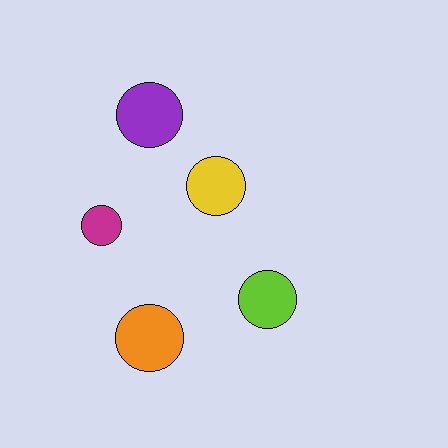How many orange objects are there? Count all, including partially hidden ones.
There is 1 orange object.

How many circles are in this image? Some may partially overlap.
There are 5 circles.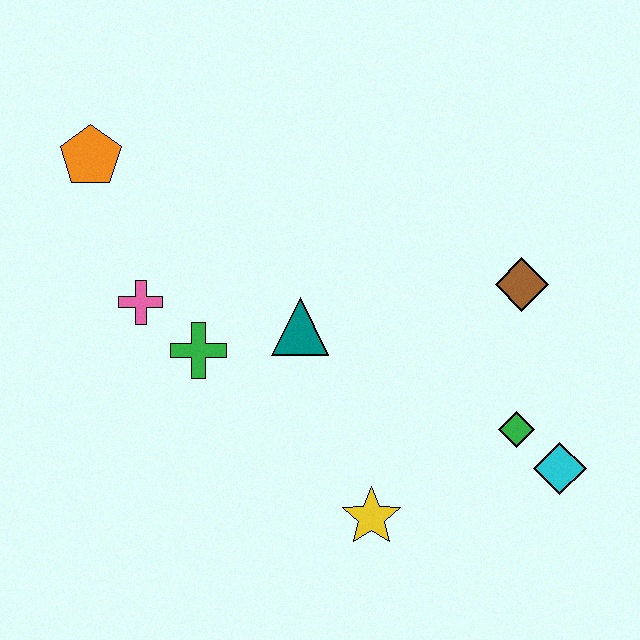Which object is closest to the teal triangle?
The green cross is closest to the teal triangle.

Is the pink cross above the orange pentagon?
No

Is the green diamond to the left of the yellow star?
No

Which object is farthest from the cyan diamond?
The orange pentagon is farthest from the cyan diamond.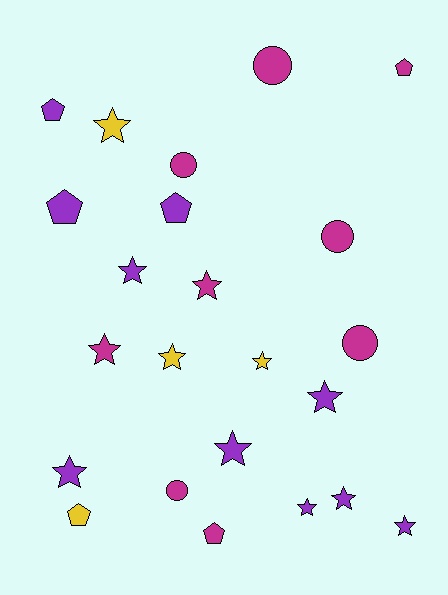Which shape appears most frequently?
Star, with 12 objects.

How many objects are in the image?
There are 23 objects.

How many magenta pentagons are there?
There are 2 magenta pentagons.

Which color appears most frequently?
Purple, with 10 objects.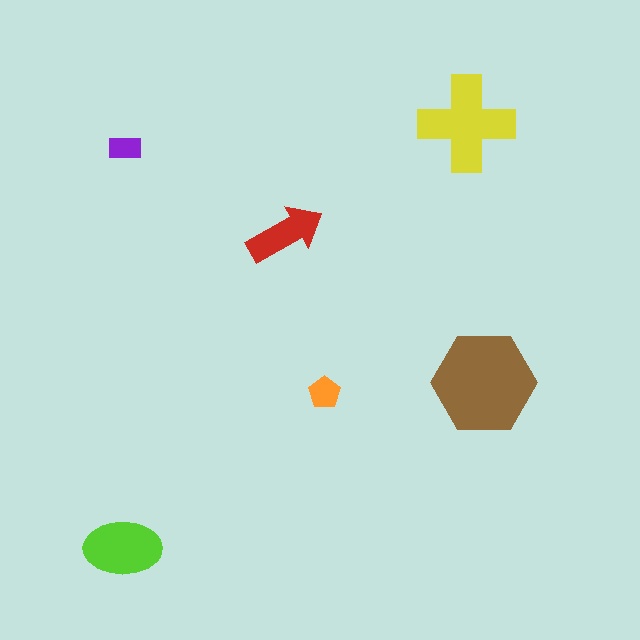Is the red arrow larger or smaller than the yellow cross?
Smaller.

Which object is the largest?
The brown hexagon.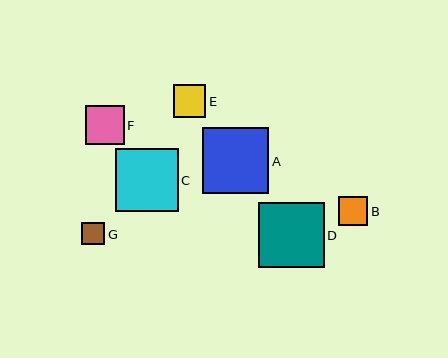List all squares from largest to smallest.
From largest to smallest: A, D, C, F, E, B, G.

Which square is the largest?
Square A is the largest with a size of approximately 66 pixels.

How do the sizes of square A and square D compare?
Square A and square D are approximately the same size.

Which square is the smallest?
Square G is the smallest with a size of approximately 23 pixels.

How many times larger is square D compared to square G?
Square D is approximately 2.9 times the size of square G.